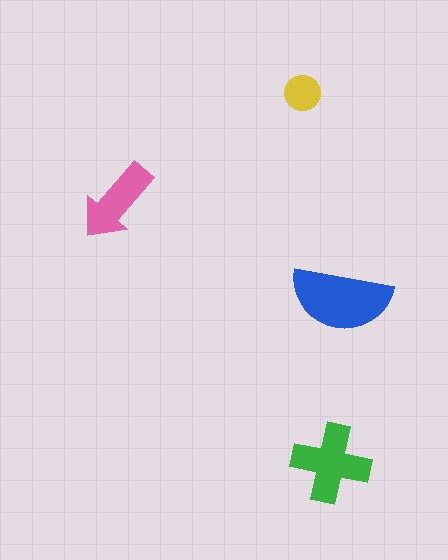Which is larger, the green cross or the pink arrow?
The green cross.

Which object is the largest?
The blue semicircle.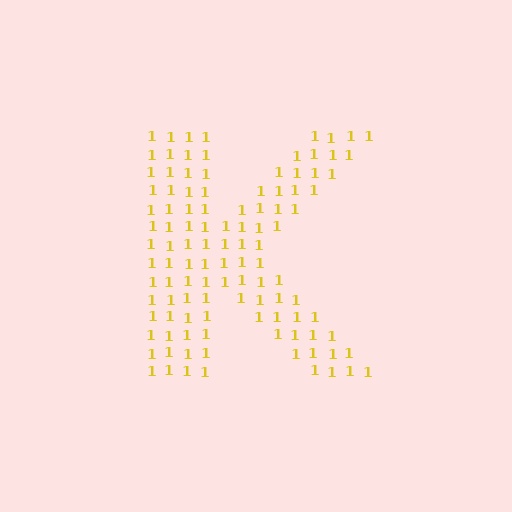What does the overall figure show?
The overall figure shows the letter K.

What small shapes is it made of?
It is made of small digit 1's.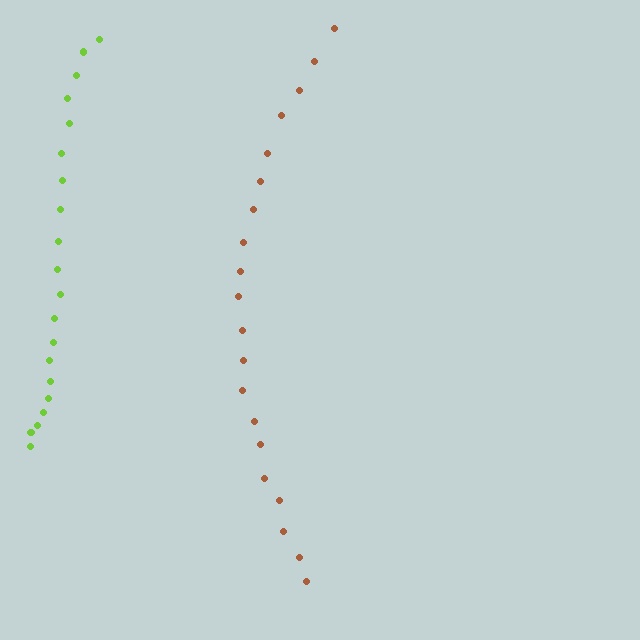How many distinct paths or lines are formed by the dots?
There are 2 distinct paths.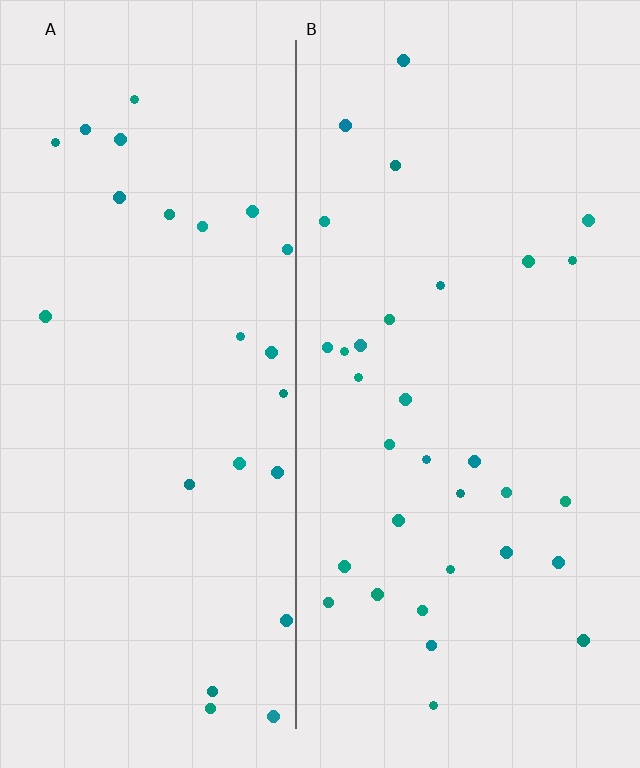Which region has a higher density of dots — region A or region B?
B (the right).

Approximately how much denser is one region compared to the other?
Approximately 1.3× — region B over region A.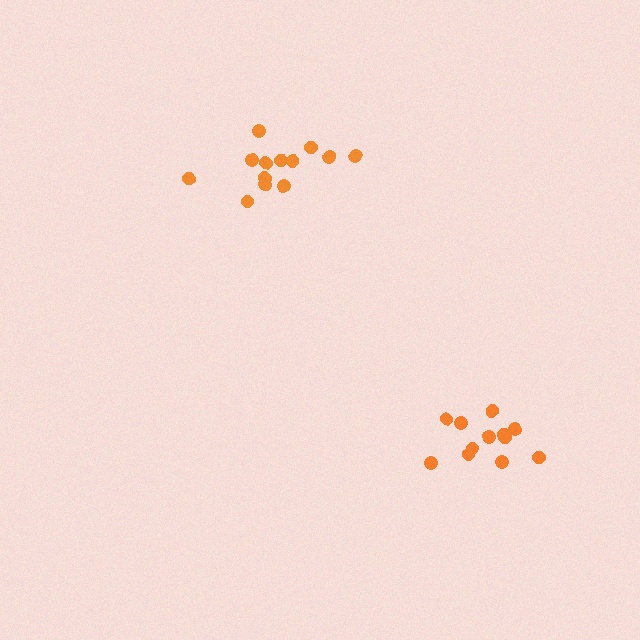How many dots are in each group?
Group 1: 12 dots, Group 2: 13 dots (25 total).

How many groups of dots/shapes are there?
There are 2 groups.